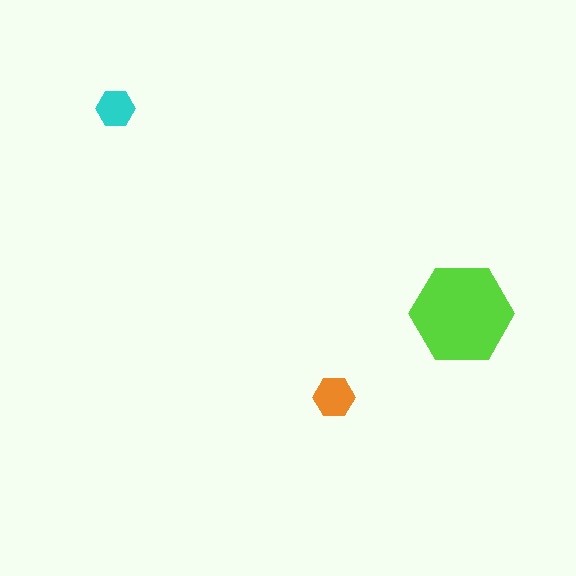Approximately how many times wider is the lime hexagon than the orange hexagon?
About 2.5 times wider.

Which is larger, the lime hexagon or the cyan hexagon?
The lime one.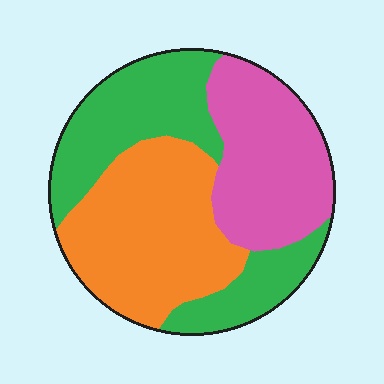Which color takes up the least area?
Pink, at roughly 30%.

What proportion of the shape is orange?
Orange covers 36% of the shape.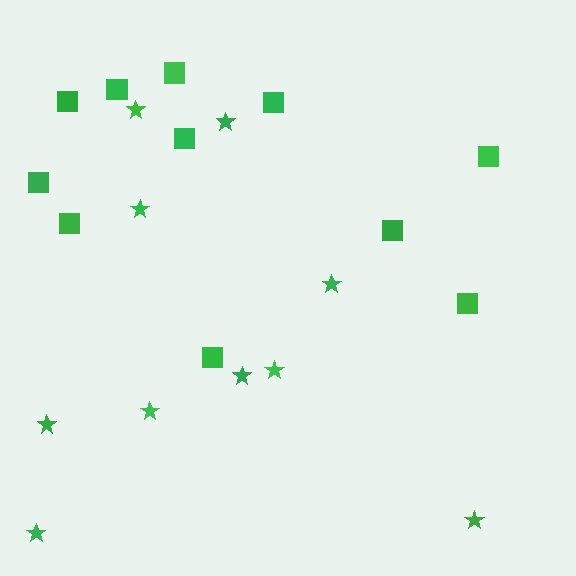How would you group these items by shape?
There are 2 groups: one group of stars (10) and one group of squares (11).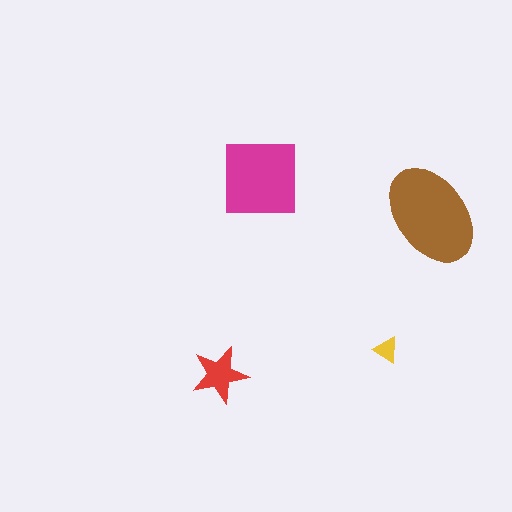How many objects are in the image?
There are 4 objects in the image.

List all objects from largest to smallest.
The brown ellipse, the magenta square, the red star, the yellow triangle.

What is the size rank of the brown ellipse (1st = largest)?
1st.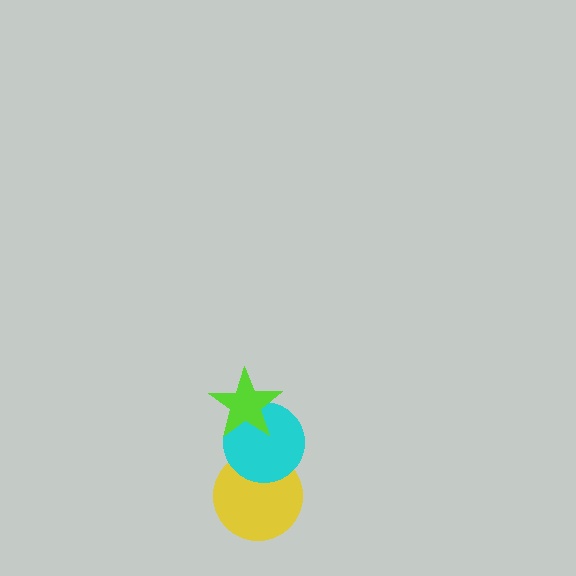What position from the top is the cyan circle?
The cyan circle is 2nd from the top.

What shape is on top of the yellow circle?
The cyan circle is on top of the yellow circle.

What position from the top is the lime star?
The lime star is 1st from the top.